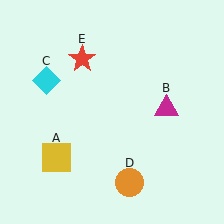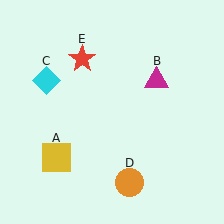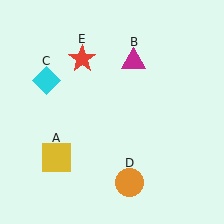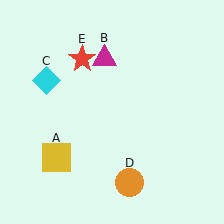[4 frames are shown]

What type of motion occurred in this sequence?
The magenta triangle (object B) rotated counterclockwise around the center of the scene.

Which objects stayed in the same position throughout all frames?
Yellow square (object A) and cyan diamond (object C) and orange circle (object D) and red star (object E) remained stationary.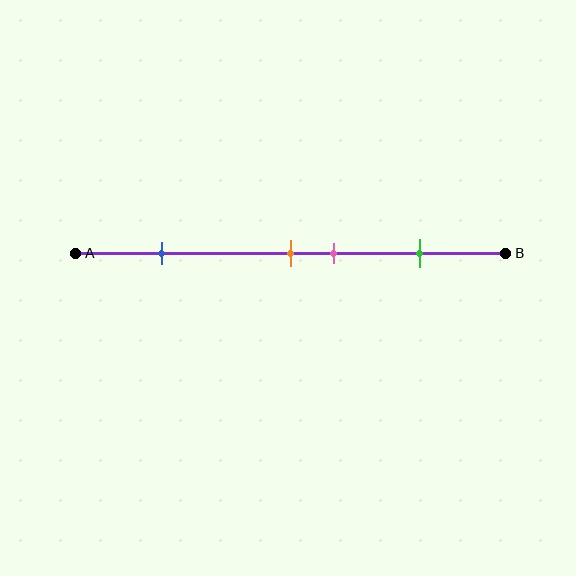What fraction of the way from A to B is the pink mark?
The pink mark is approximately 60% (0.6) of the way from A to B.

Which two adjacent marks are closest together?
The orange and pink marks are the closest adjacent pair.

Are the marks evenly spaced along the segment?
No, the marks are not evenly spaced.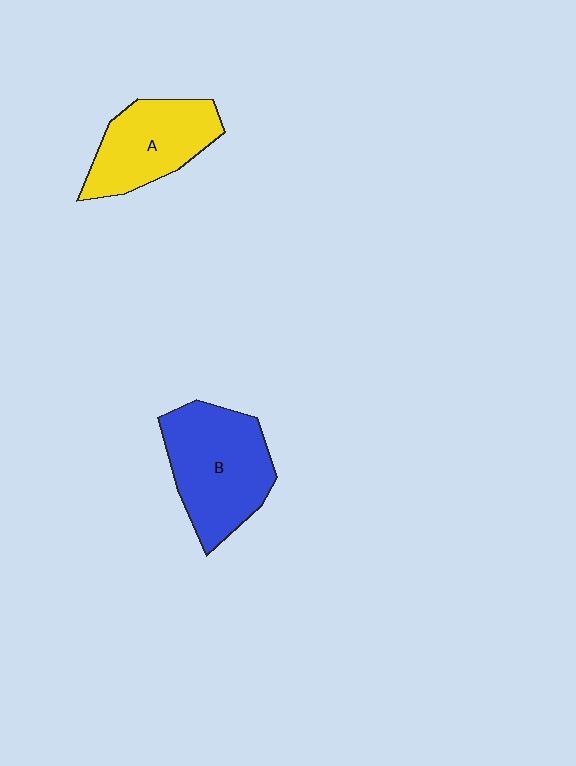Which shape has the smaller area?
Shape A (yellow).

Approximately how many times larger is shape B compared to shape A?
Approximately 1.3 times.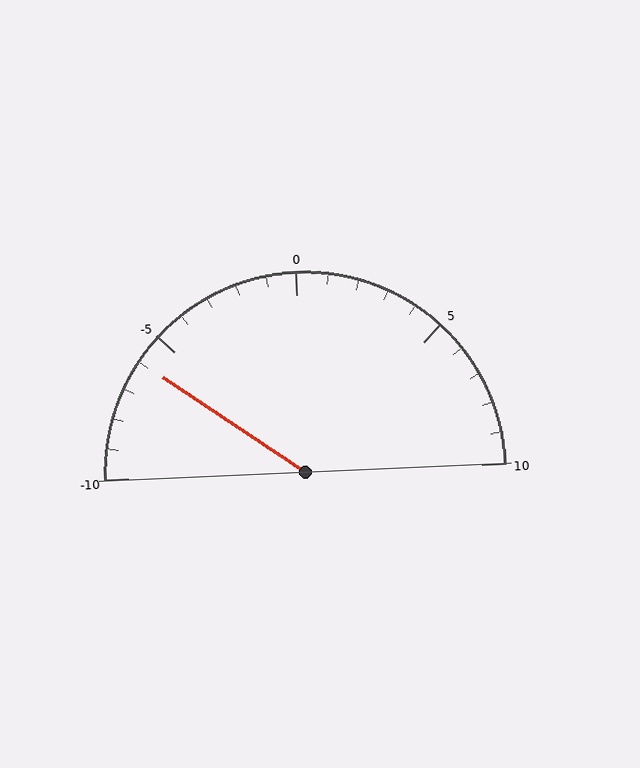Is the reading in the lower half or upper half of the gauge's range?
The reading is in the lower half of the range (-10 to 10).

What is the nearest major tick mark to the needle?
The nearest major tick mark is -5.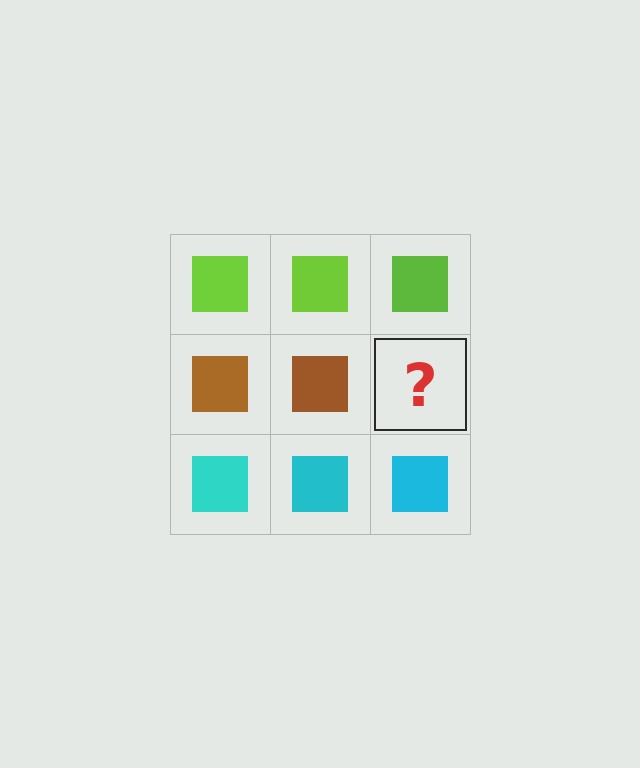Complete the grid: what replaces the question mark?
The question mark should be replaced with a brown square.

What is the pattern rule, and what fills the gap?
The rule is that each row has a consistent color. The gap should be filled with a brown square.